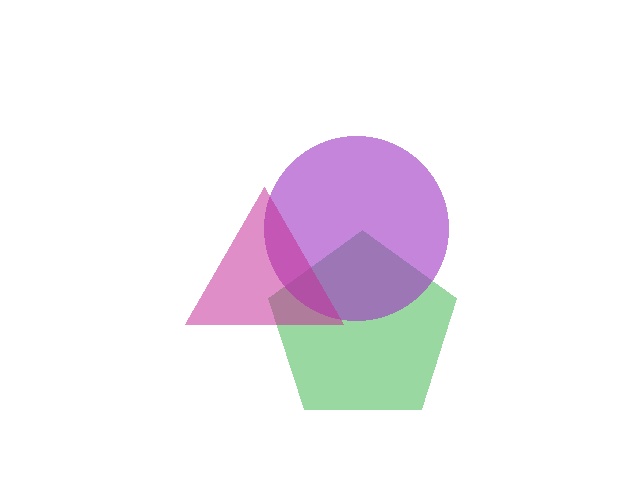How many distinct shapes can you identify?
There are 3 distinct shapes: a green pentagon, a purple circle, a magenta triangle.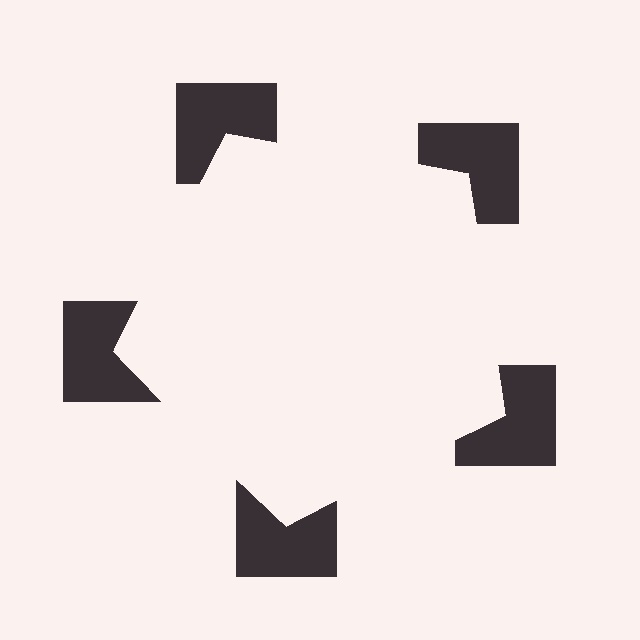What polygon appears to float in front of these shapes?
An illusory pentagon — its edges are inferred from the aligned wedge cuts in the notched squares, not physically drawn.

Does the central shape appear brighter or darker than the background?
It typically appears slightly brighter than the background, even though no actual brightness change is drawn.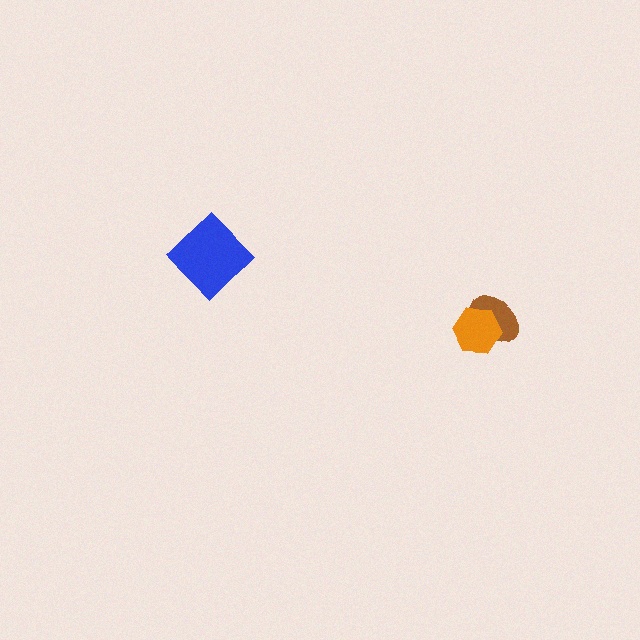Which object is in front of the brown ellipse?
The orange hexagon is in front of the brown ellipse.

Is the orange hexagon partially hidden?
No, no other shape covers it.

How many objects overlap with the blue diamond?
0 objects overlap with the blue diamond.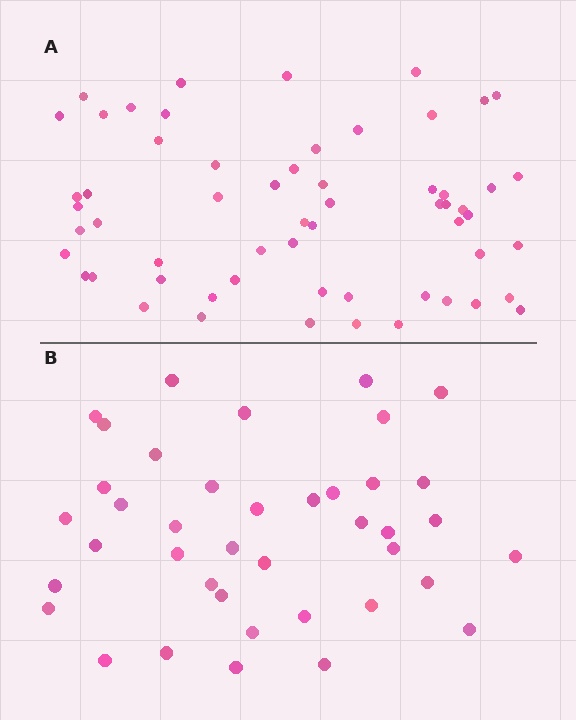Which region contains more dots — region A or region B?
Region A (the top region) has more dots.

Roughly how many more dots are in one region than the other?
Region A has approximately 20 more dots than region B.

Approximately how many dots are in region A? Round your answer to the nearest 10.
About 60 dots. (The exact count is 59, which rounds to 60.)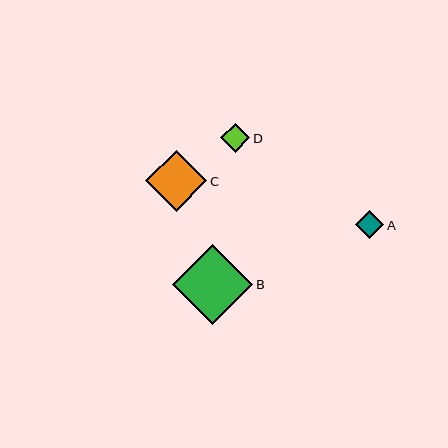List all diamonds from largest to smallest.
From largest to smallest: B, C, D, A.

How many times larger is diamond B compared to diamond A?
Diamond B is approximately 2.9 times the size of diamond A.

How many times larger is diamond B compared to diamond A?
Diamond B is approximately 2.9 times the size of diamond A.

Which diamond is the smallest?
Diamond A is the smallest with a size of approximately 28 pixels.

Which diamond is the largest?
Diamond B is the largest with a size of approximately 80 pixels.